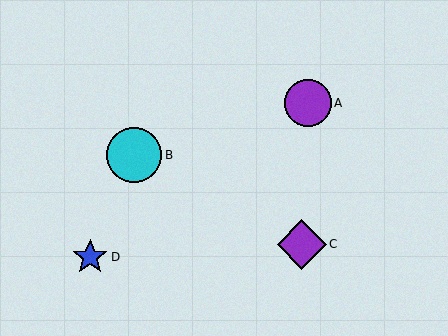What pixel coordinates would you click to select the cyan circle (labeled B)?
Click at (134, 155) to select the cyan circle B.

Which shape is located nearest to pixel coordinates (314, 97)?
The purple circle (labeled A) at (308, 103) is nearest to that location.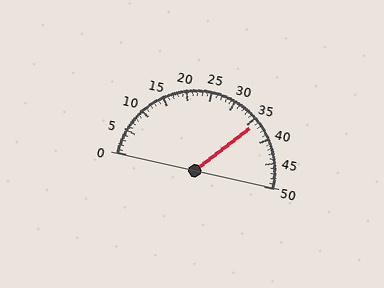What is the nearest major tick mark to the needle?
The nearest major tick mark is 35.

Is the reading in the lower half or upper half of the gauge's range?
The reading is in the upper half of the range (0 to 50).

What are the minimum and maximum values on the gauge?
The gauge ranges from 0 to 50.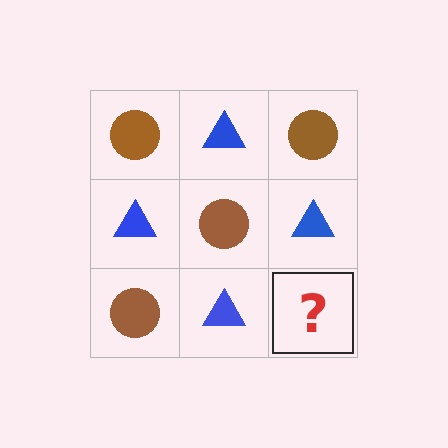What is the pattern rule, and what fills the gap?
The rule is that it alternates brown circle and blue triangle in a checkerboard pattern. The gap should be filled with a brown circle.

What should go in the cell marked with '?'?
The missing cell should contain a brown circle.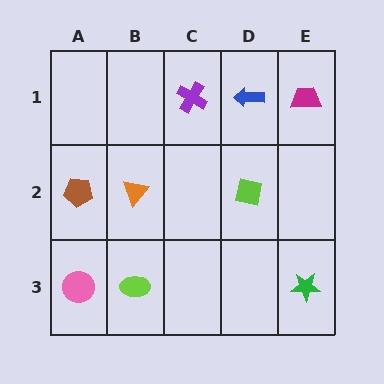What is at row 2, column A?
A brown pentagon.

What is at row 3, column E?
A green star.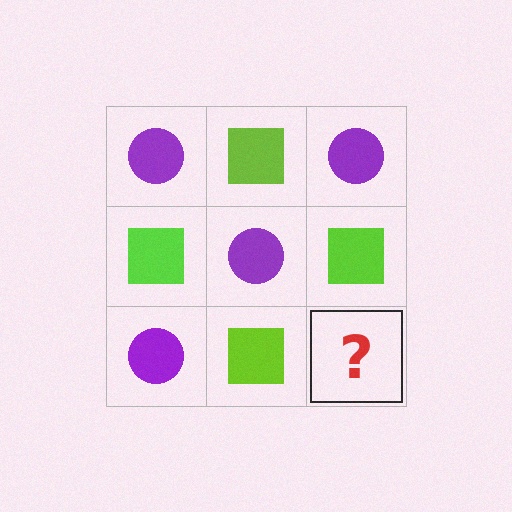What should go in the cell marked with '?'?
The missing cell should contain a purple circle.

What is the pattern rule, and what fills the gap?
The rule is that it alternates purple circle and lime square in a checkerboard pattern. The gap should be filled with a purple circle.